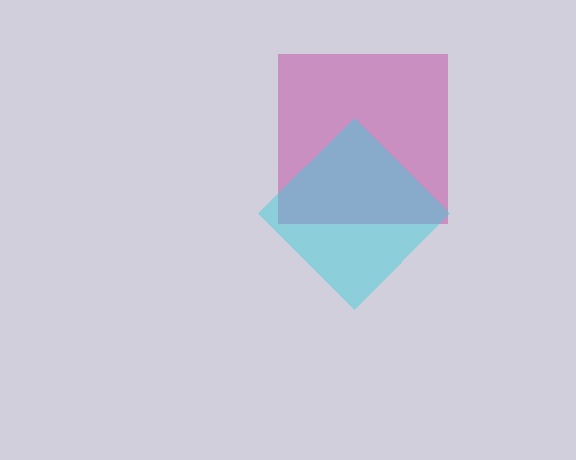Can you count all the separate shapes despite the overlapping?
Yes, there are 2 separate shapes.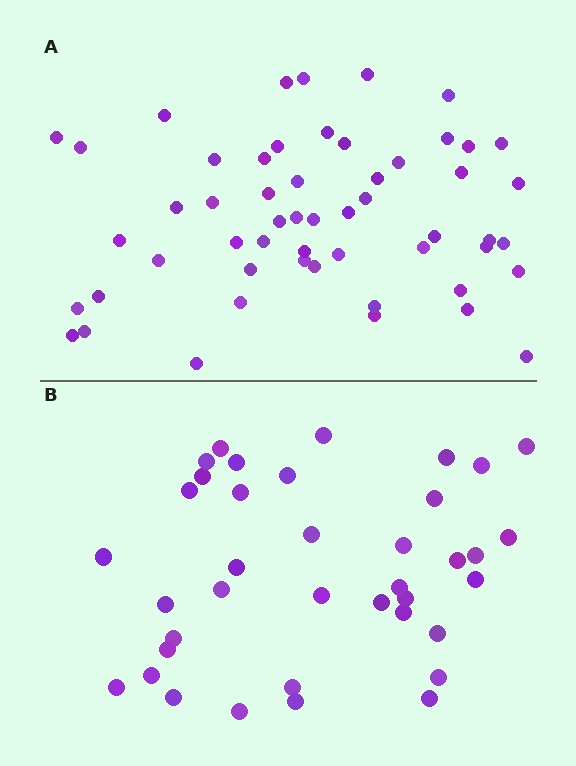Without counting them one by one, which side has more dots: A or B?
Region A (the top region) has more dots.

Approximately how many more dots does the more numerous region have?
Region A has approximately 15 more dots than region B.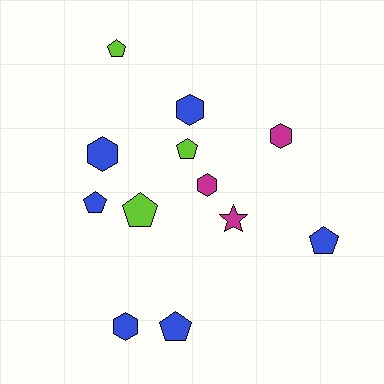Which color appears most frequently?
Blue, with 6 objects.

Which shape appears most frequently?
Pentagon, with 6 objects.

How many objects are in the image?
There are 12 objects.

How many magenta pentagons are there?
There are no magenta pentagons.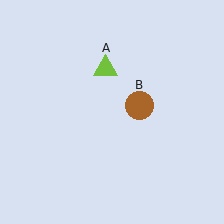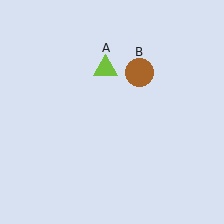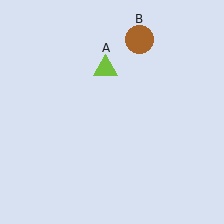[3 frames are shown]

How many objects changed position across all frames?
1 object changed position: brown circle (object B).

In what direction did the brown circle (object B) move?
The brown circle (object B) moved up.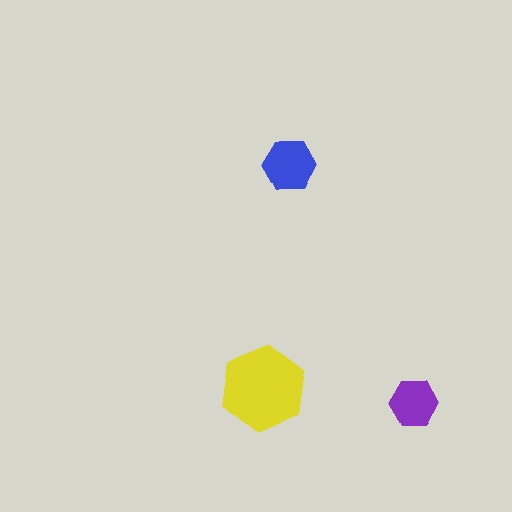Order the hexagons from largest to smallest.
the yellow one, the blue one, the purple one.